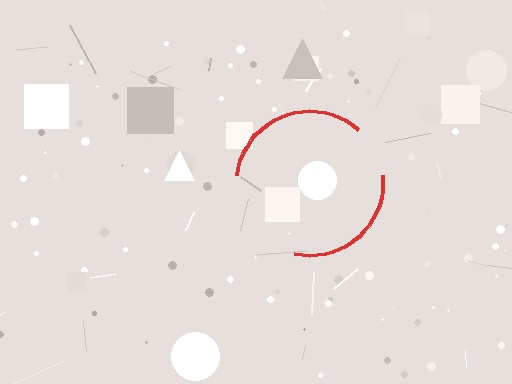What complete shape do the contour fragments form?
The contour fragments form a circle.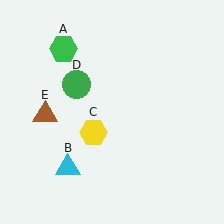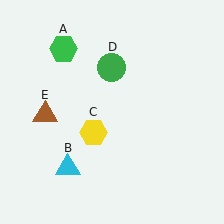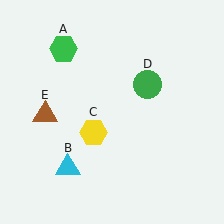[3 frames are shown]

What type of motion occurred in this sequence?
The green circle (object D) rotated clockwise around the center of the scene.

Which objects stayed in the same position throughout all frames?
Green hexagon (object A) and cyan triangle (object B) and yellow hexagon (object C) and brown triangle (object E) remained stationary.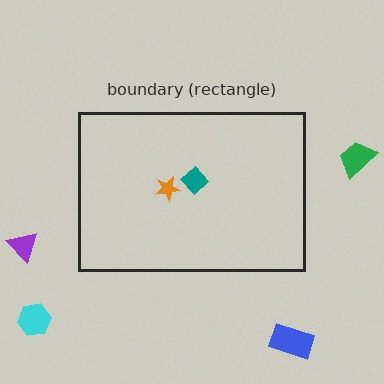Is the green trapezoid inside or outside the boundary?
Outside.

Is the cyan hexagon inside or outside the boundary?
Outside.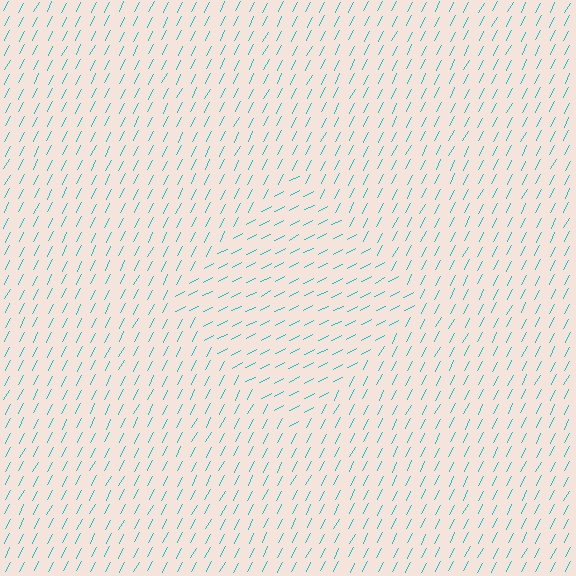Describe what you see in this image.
The image is filled with small cyan line segments. A diamond region in the image has lines oriented differently from the surrounding lines, creating a visible texture boundary.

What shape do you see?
I see a diamond.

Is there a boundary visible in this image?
Yes, there is a texture boundary formed by a change in line orientation.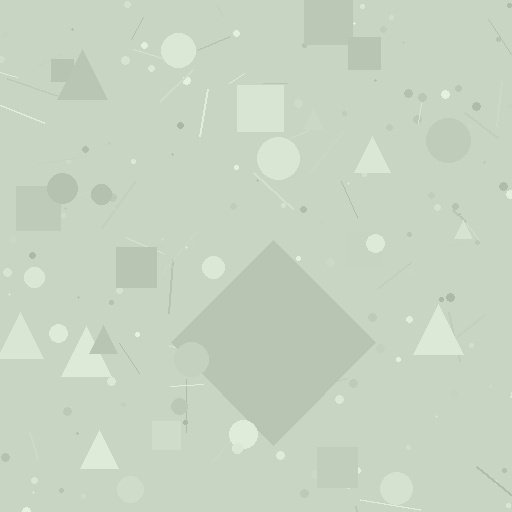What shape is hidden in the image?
A diamond is hidden in the image.